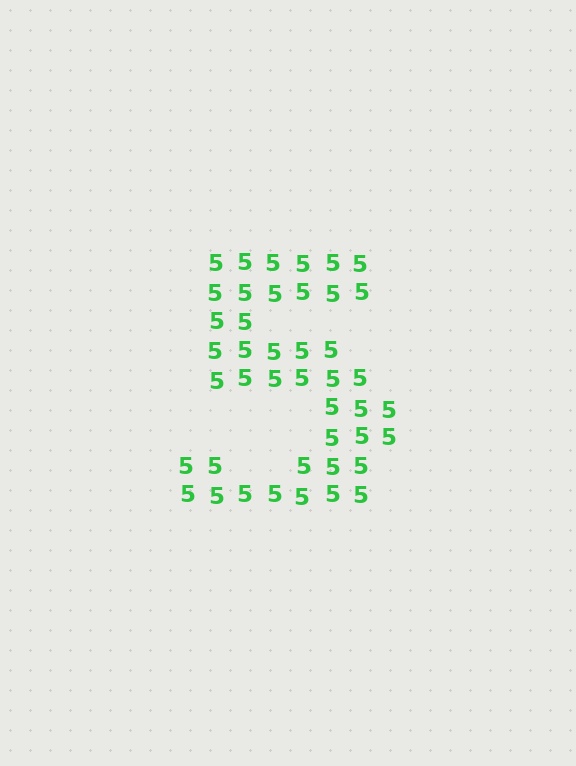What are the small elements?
The small elements are digit 5's.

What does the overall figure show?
The overall figure shows the digit 5.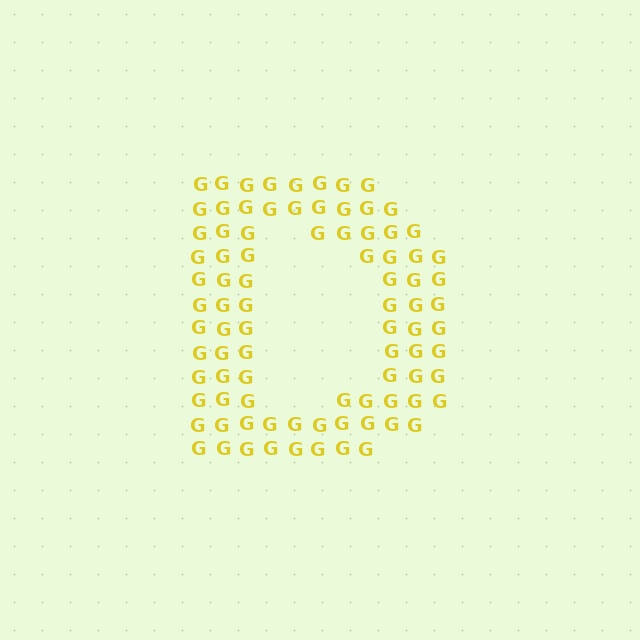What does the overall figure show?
The overall figure shows the letter D.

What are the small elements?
The small elements are letter G's.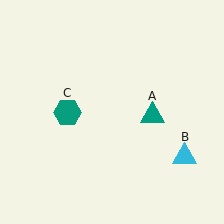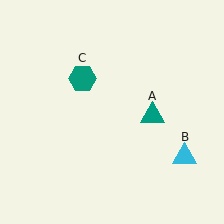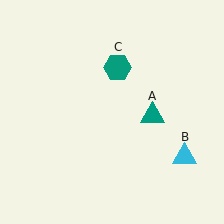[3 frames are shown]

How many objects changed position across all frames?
1 object changed position: teal hexagon (object C).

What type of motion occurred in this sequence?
The teal hexagon (object C) rotated clockwise around the center of the scene.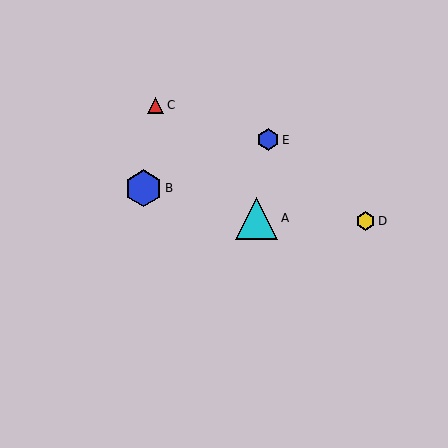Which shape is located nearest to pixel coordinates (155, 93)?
The red triangle (labeled C) at (156, 105) is nearest to that location.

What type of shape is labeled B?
Shape B is a blue hexagon.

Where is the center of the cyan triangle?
The center of the cyan triangle is at (257, 218).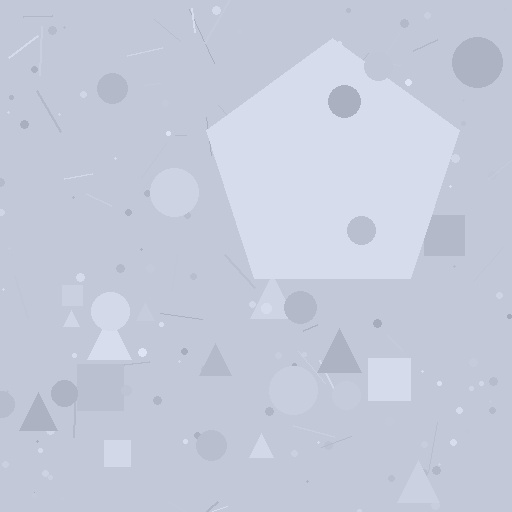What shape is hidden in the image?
A pentagon is hidden in the image.